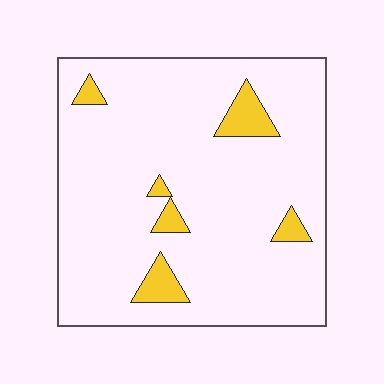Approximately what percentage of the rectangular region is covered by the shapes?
Approximately 10%.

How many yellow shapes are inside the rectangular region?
6.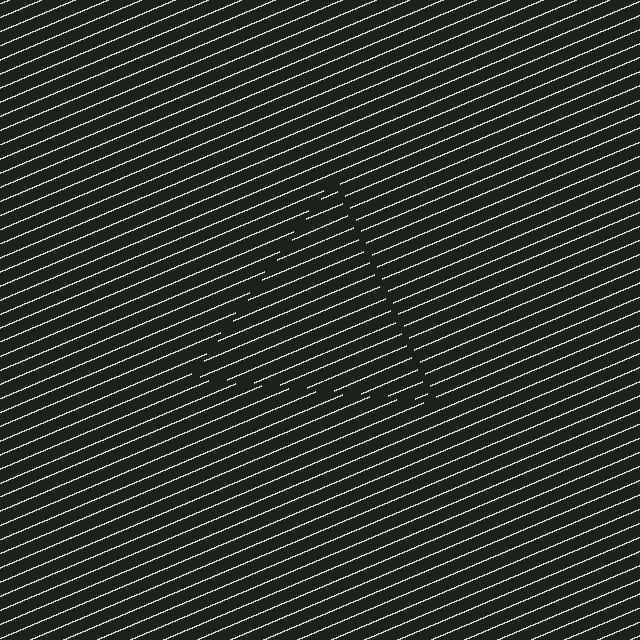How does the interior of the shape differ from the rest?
The interior of the shape contains the same grating, shifted by half a period — the contour is defined by the phase discontinuity where line-ends from the inner and outer gratings abut.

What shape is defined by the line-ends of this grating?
An illusory triangle. The interior of the shape contains the same grating, shifted by half a period — the contour is defined by the phase discontinuity where line-ends from the inner and outer gratings abut.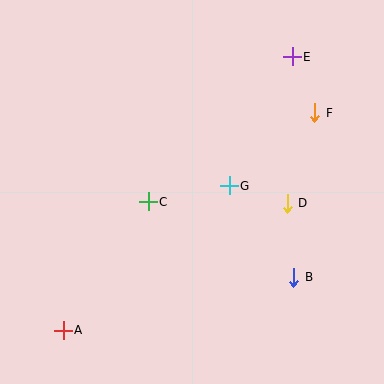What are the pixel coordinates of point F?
Point F is at (315, 113).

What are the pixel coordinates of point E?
Point E is at (292, 57).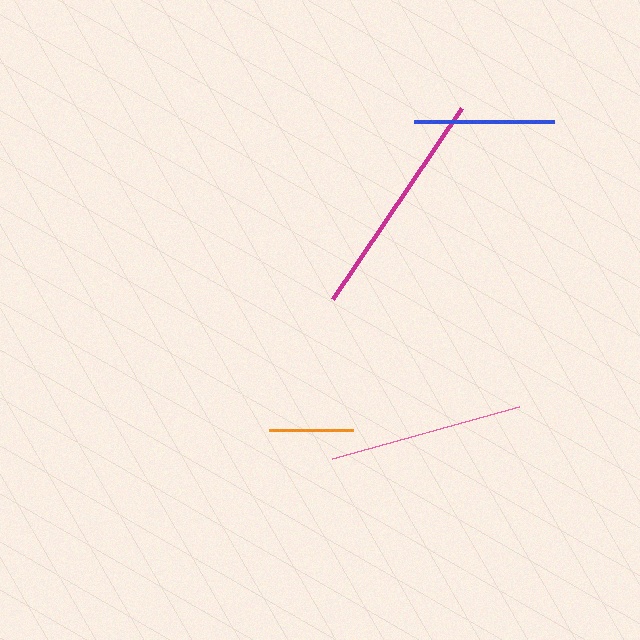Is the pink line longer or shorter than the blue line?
The pink line is longer than the blue line.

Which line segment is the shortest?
The orange line is the shortest at approximately 84 pixels.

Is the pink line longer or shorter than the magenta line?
The magenta line is longer than the pink line.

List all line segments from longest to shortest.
From longest to shortest: magenta, pink, blue, orange.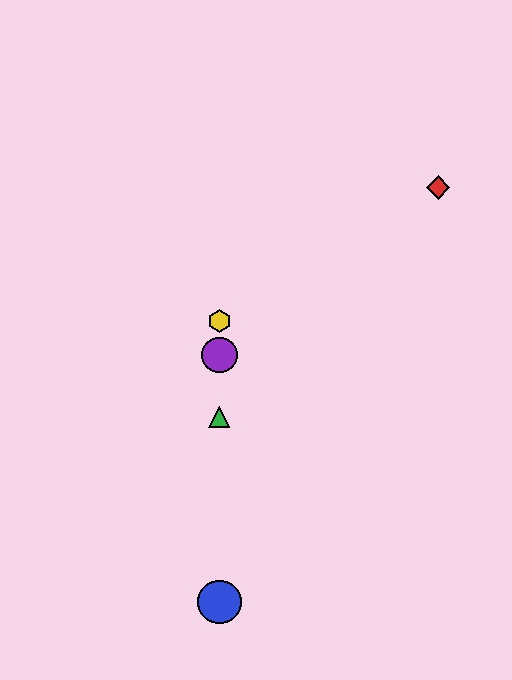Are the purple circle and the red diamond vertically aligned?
No, the purple circle is at x≈219 and the red diamond is at x≈438.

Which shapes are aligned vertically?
The blue circle, the green triangle, the yellow hexagon, the purple circle are aligned vertically.